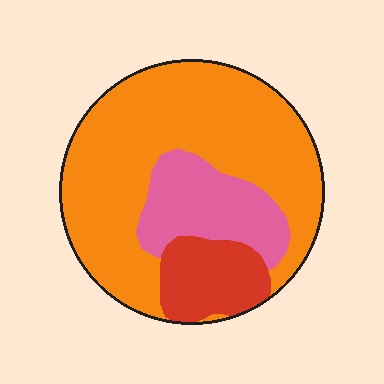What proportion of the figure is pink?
Pink takes up about one fifth (1/5) of the figure.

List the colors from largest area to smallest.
From largest to smallest: orange, pink, red.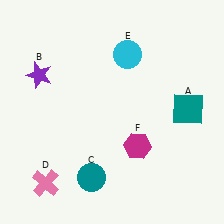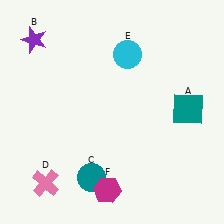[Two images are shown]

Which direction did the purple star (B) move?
The purple star (B) moved up.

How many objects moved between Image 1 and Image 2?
2 objects moved between the two images.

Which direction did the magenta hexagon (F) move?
The magenta hexagon (F) moved down.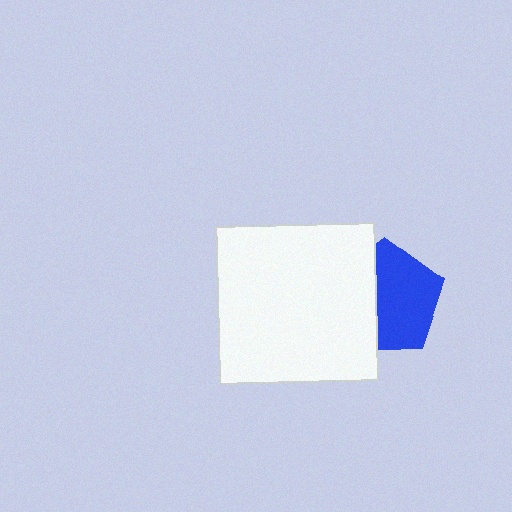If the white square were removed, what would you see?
You would see the complete blue pentagon.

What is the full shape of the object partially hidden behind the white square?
The partially hidden object is a blue pentagon.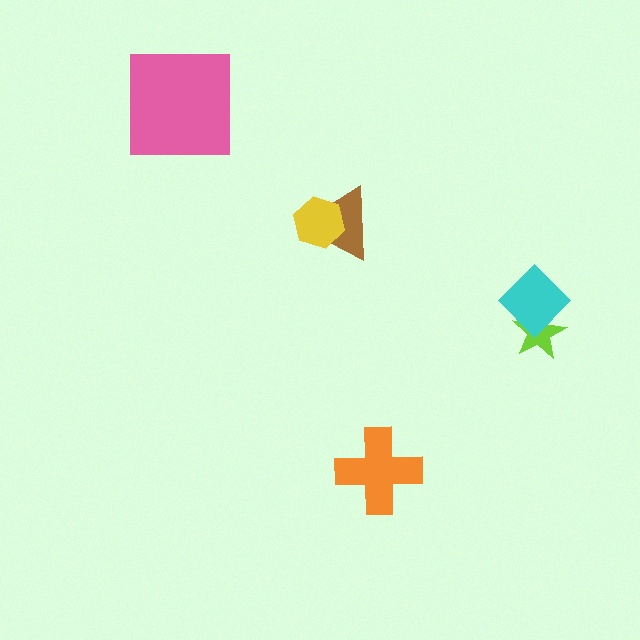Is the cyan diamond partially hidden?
No, no other shape covers it.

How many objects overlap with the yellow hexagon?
1 object overlaps with the yellow hexagon.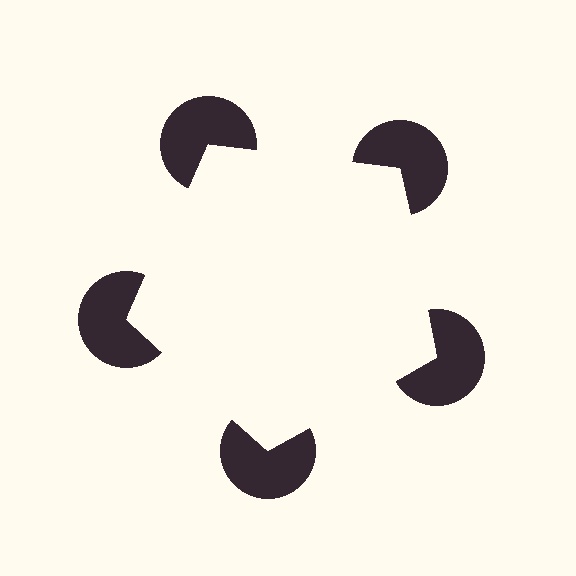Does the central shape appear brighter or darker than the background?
It typically appears slightly brighter than the background, even though no actual brightness change is drawn.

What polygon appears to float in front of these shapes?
An illusory pentagon — its edges are inferred from the aligned wedge cuts in the pac-man discs, not physically drawn.